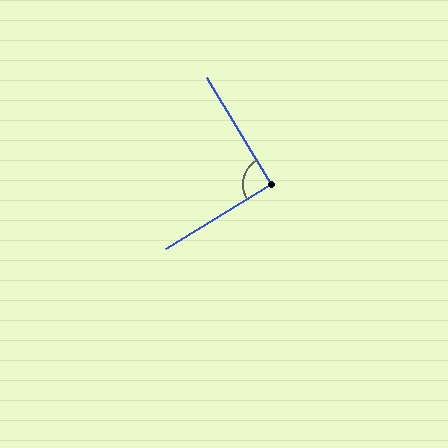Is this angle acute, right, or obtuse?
It is approximately a right angle.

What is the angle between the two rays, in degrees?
Approximately 90 degrees.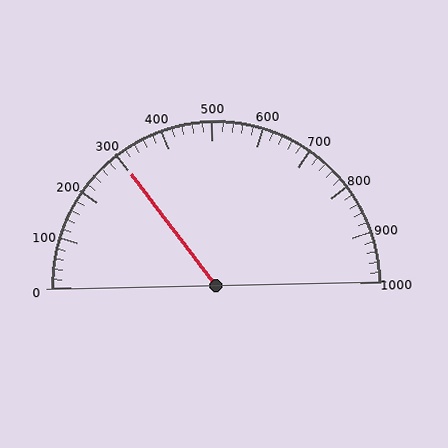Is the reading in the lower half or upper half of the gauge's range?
The reading is in the lower half of the range (0 to 1000).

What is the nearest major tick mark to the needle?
The nearest major tick mark is 300.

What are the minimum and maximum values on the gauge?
The gauge ranges from 0 to 1000.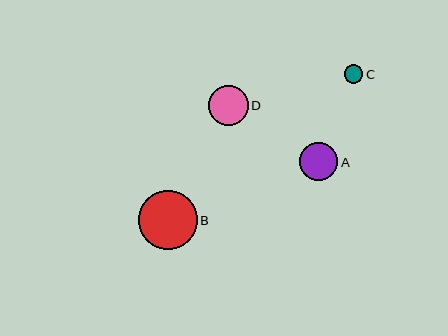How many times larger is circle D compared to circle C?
Circle D is approximately 2.2 times the size of circle C.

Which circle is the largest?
Circle B is the largest with a size of approximately 59 pixels.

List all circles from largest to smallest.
From largest to smallest: B, D, A, C.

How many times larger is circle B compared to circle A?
Circle B is approximately 1.5 times the size of circle A.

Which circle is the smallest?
Circle C is the smallest with a size of approximately 19 pixels.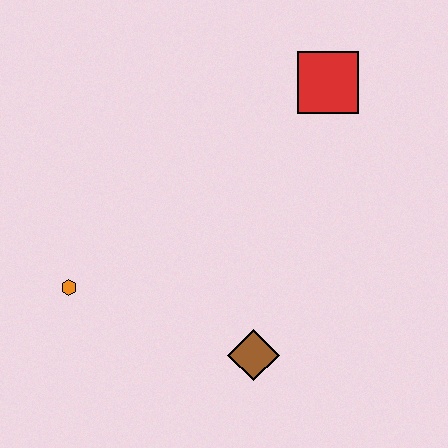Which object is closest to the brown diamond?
The orange hexagon is closest to the brown diamond.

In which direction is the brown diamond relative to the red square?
The brown diamond is below the red square.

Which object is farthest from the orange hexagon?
The red square is farthest from the orange hexagon.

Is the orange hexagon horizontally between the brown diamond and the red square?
No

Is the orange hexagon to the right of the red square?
No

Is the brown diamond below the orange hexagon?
Yes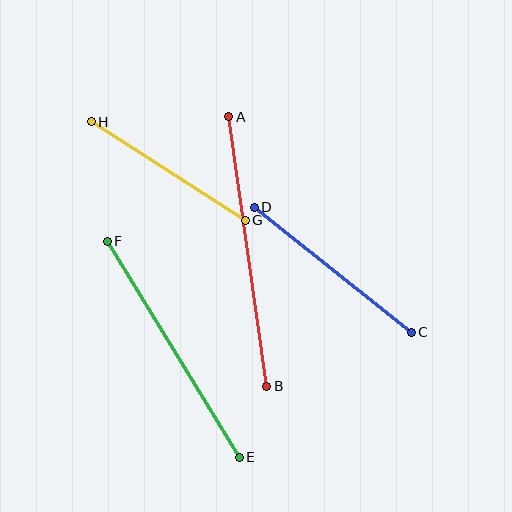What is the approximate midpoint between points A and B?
The midpoint is at approximately (248, 252) pixels.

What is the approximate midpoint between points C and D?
The midpoint is at approximately (333, 270) pixels.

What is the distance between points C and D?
The distance is approximately 201 pixels.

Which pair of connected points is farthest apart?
Points A and B are farthest apart.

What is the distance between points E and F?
The distance is approximately 253 pixels.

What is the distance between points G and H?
The distance is approximately 183 pixels.